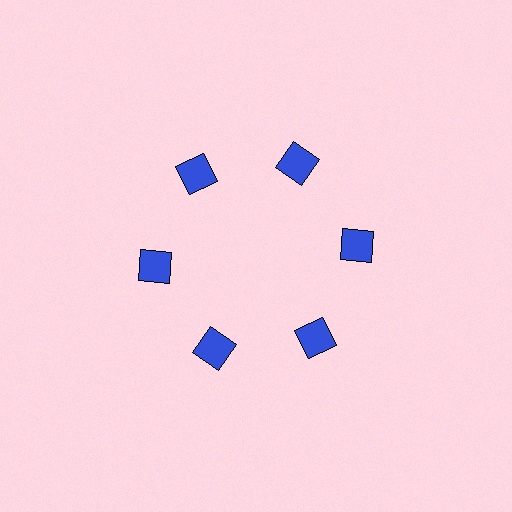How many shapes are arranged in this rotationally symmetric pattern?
There are 6 shapes, arranged in 6 groups of 1.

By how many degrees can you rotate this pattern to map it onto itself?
The pattern maps onto itself every 60 degrees of rotation.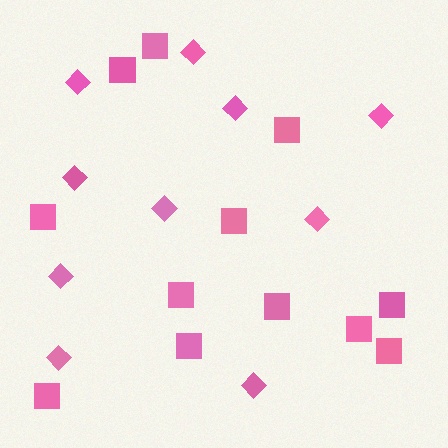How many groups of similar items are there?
There are 2 groups: one group of squares (12) and one group of diamonds (10).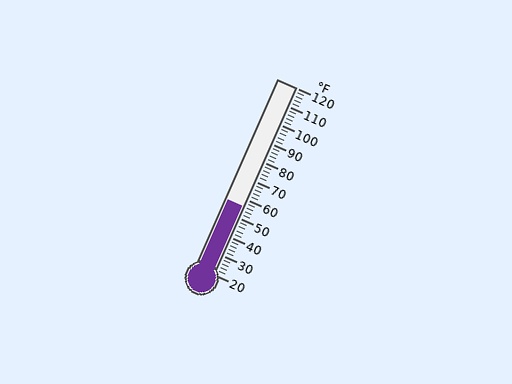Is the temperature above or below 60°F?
The temperature is below 60°F.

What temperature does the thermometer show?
The thermometer shows approximately 56°F.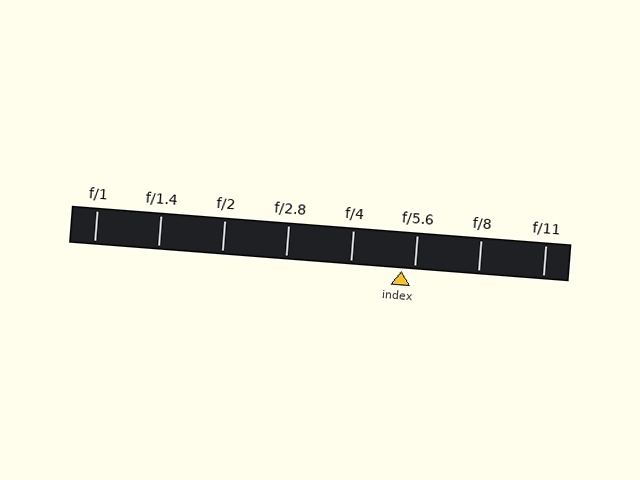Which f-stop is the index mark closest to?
The index mark is closest to f/5.6.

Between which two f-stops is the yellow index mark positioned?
The index mark is between f/4 and f/5.6.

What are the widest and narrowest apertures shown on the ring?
The widest aperture shown is f/1 and the narrowest is f/11.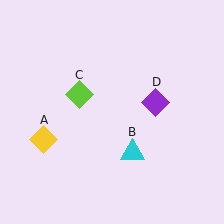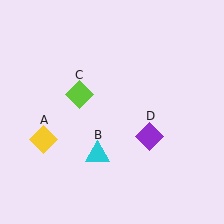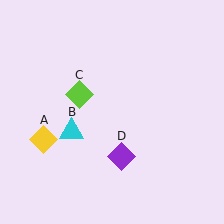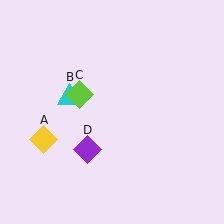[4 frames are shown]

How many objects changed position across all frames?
2 objects changed position: cyan triangle (object B), purple diamond (object D).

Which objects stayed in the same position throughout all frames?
Yellow diamond (object A) and lime diamond (object C) remained stationary.